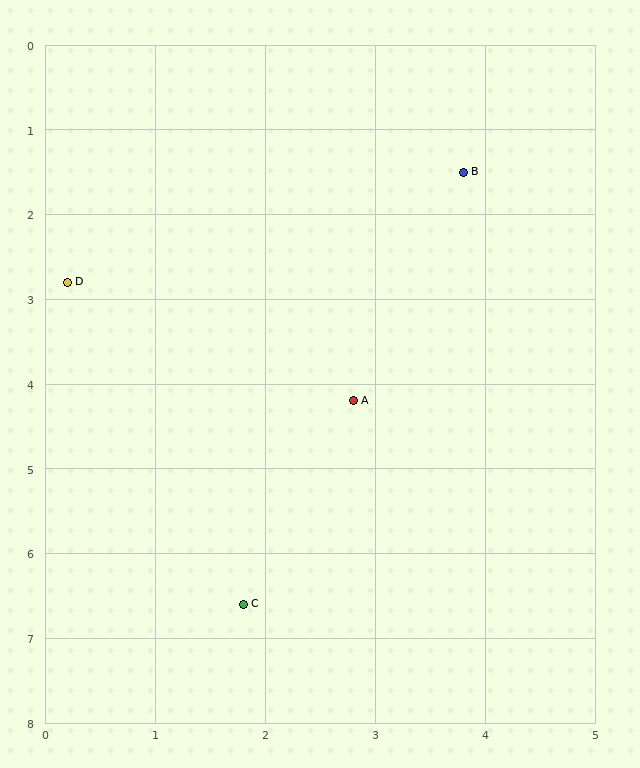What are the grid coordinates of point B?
Point B is at approximately (3.8, 1.5).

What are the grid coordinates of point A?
Point A is at approximately (2.8, 4.2).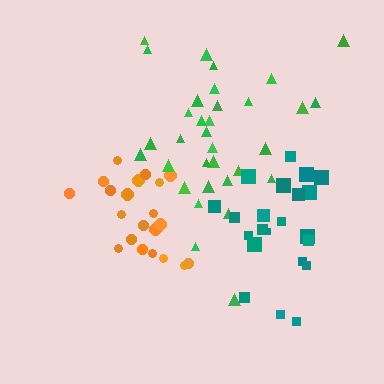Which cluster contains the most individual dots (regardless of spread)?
Green (33).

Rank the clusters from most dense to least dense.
teal, orange, green.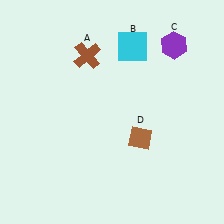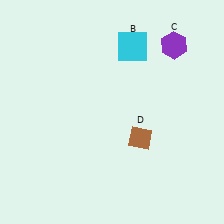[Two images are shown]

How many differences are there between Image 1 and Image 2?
There is 1 difference between the two images.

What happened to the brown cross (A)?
The brown cross (A) was removed in Image 2. It was in the top-left area of Image 1.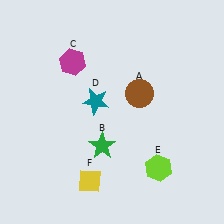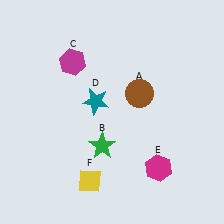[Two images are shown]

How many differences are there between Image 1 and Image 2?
There is 1 difference between the two images.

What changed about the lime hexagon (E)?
In Image 1, E is lime. In Image 2, it changed to magenta.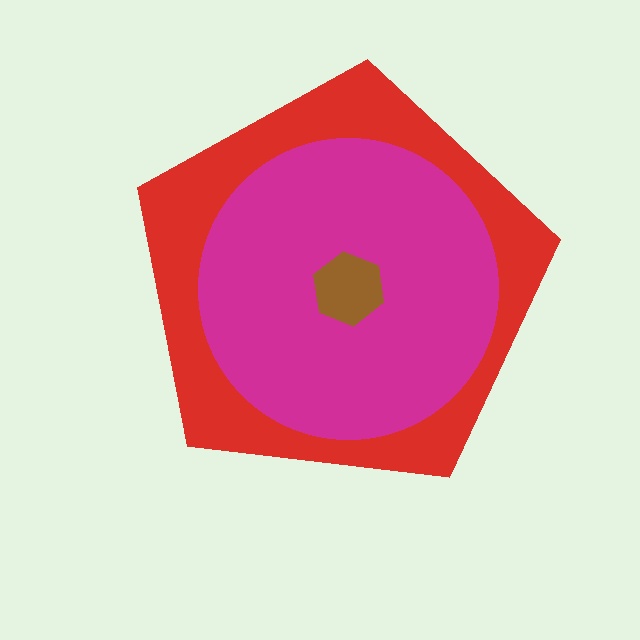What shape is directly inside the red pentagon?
The magenta circle.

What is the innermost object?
The brown hexagon.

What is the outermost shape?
The red pentagon.